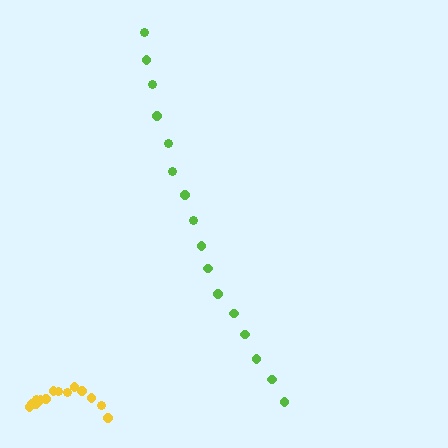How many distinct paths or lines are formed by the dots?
There are 2 distinct paths.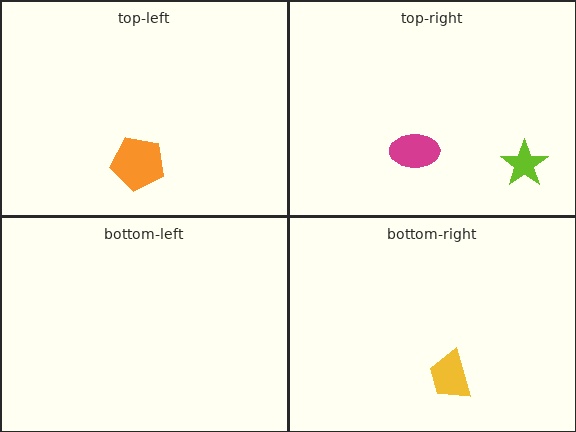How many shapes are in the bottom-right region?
1.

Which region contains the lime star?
The top-right region.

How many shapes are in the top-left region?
1.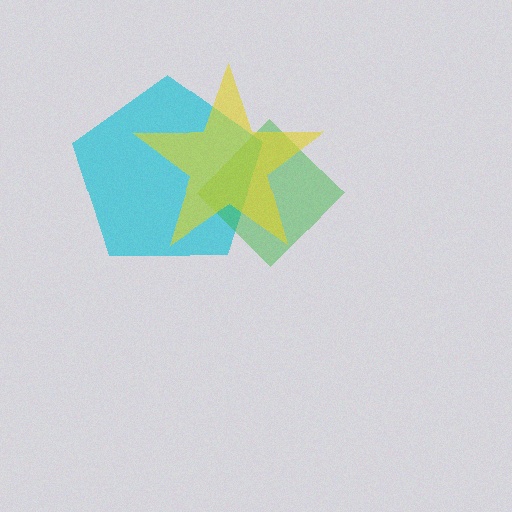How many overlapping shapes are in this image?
There are 3 overlapping shapes in the image.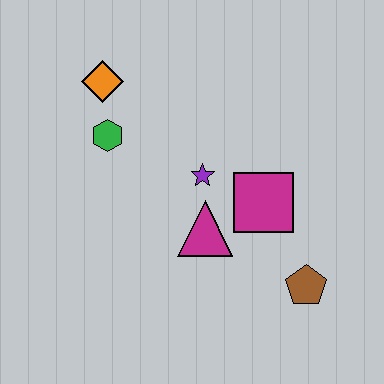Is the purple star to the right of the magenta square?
No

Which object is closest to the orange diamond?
The green hexagon is closest to the orange diamond.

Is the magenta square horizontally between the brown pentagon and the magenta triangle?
Yes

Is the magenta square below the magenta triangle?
No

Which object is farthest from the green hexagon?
The brown pentagon is farthest from the green hexagon.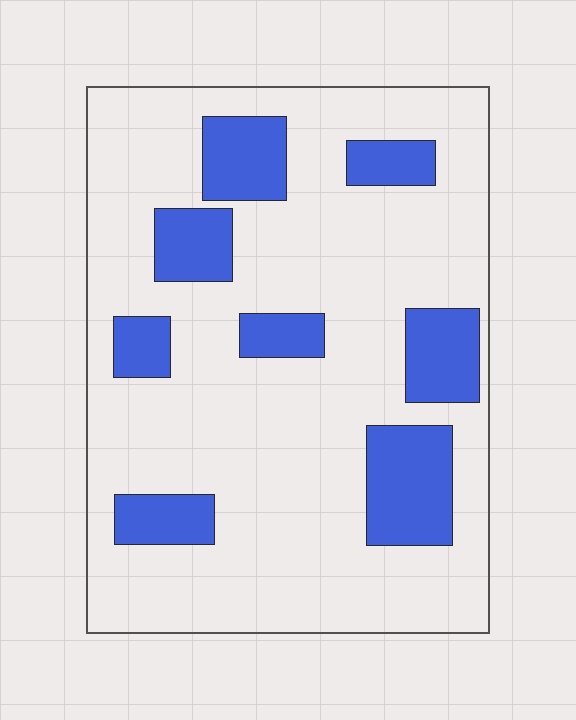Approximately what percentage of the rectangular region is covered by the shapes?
Approximately 20%.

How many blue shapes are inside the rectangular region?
8.